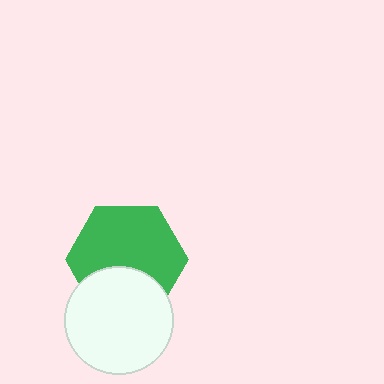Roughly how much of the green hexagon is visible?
Most of it is visible (roughly 68%).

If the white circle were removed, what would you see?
You would see the complete green hexagon.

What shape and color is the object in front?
The object in front is a white circle.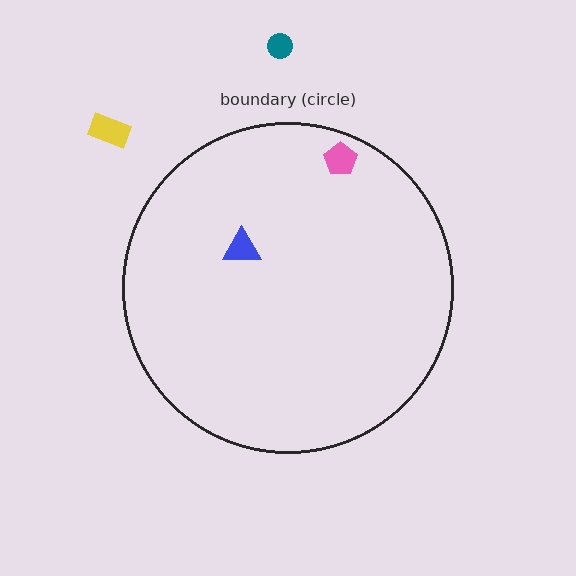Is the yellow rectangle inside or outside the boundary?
Outside.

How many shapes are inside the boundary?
2 inside, 2 outside.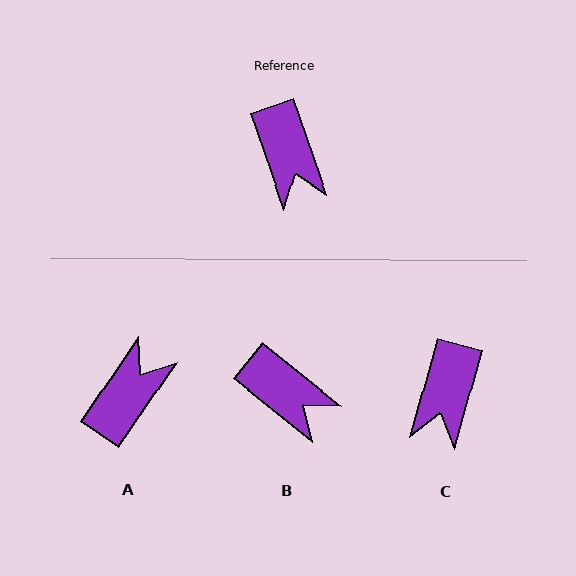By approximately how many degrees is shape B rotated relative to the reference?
Approximately 32 degrees counter-clockwise.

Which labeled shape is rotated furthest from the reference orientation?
A, about 127 degrees away.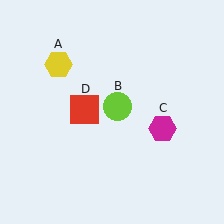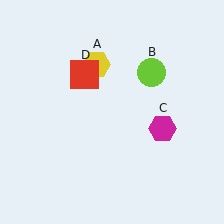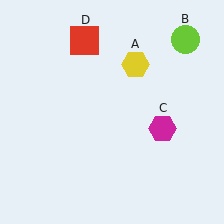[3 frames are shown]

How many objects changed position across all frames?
3 objects changed position: yellow hexagon (object A), lime circle (object B), red square (object D).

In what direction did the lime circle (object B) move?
The lime circle (object B) moved up and to the right.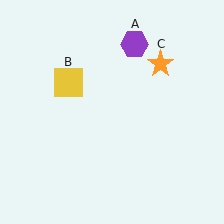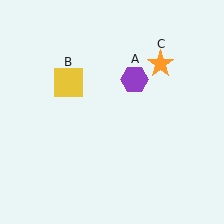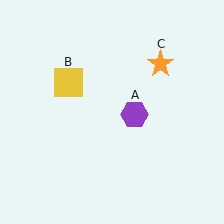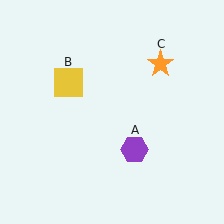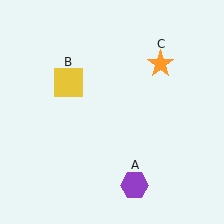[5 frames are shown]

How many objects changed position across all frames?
1 object changed position: purple hexagon (object A).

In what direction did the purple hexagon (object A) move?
The purple hexagon (object A) moved down.